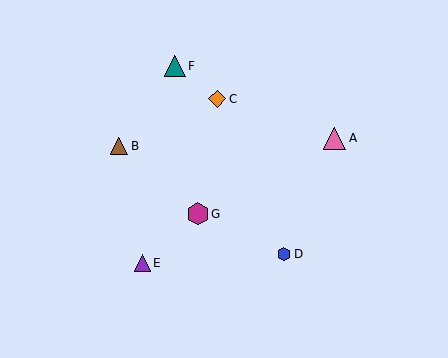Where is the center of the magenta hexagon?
The center of the magenta hexagon is at (198, 214).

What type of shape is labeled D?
Shape D is a blue hexagon.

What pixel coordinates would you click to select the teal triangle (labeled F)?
Click at (175, 66) to select the teal triangle F.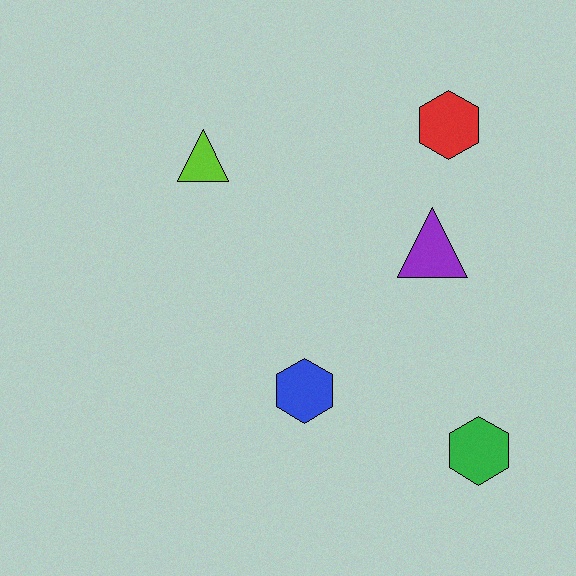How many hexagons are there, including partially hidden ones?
There are 3 hexagons.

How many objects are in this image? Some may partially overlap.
There are 5 objects.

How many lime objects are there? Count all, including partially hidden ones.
There is 1 lime object.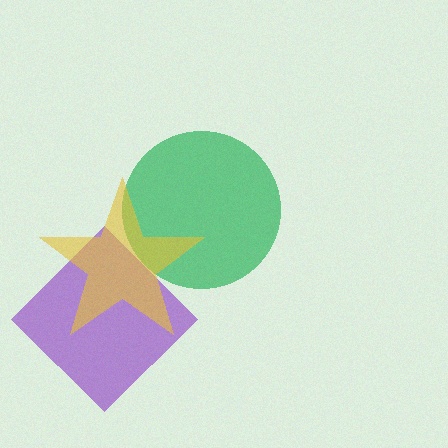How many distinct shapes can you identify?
There are 3 distinct shapes: a green circle, a purple diamond, a yellow star.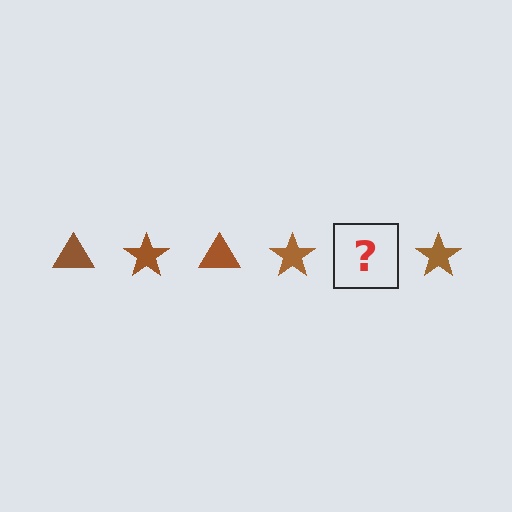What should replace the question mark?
The question mark should be replaced with a brown triangle.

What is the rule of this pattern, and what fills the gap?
The rule is that the pattern cycles through triangle, star shapes in brown. The gap should be filled with a brown triangle.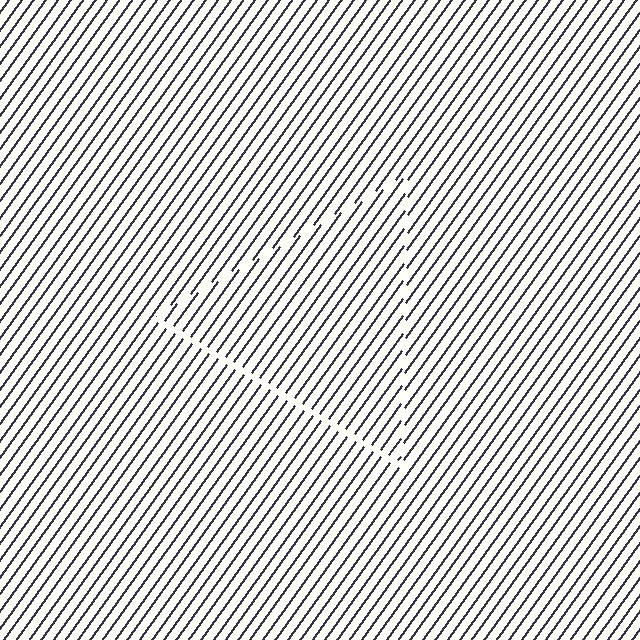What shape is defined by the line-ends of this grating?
An illusory triangle. The interior of the shape contains the same grating, shifted by half a period — the contour is defined by the phase discontinuity where line-ends from the inner and outer gratings abut.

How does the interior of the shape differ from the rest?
The interior of the shape contains the same grating, shifted by half a period — the contour is defined by the phase discontinuity where line-ends from the inner and outer gratings abut.